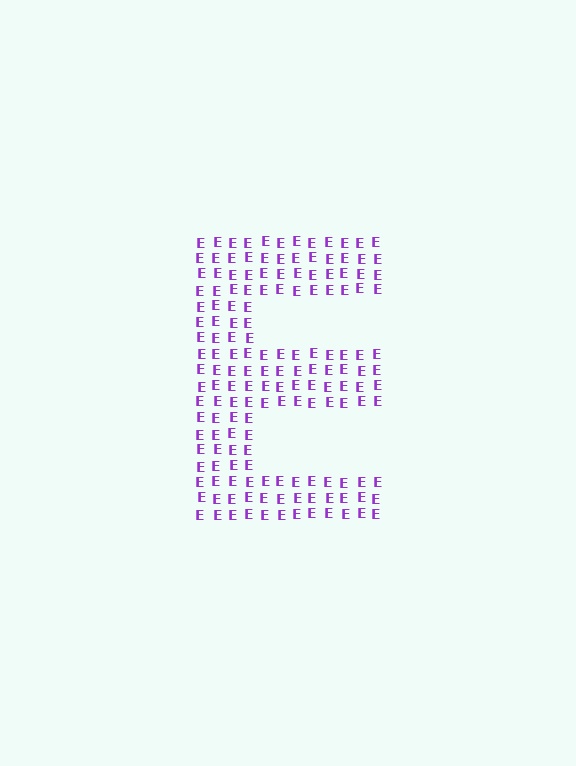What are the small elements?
The small elements are letter E's.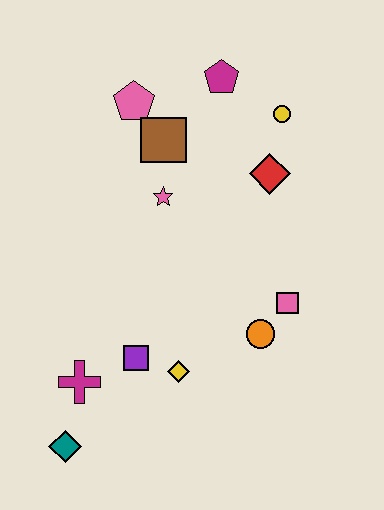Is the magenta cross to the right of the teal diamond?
Yes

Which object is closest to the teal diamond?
The magenta cross is closest to the teal diamond.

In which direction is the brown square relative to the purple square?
The brown square is above the purple square.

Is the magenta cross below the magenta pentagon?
Yes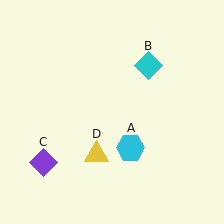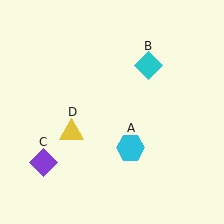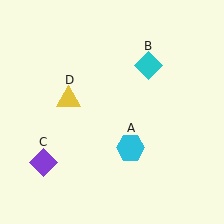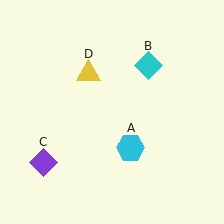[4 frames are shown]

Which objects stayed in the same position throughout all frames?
Cyan hexagon (object A) and cyan diamond (object B) and purple diamond (object C) remained stationary.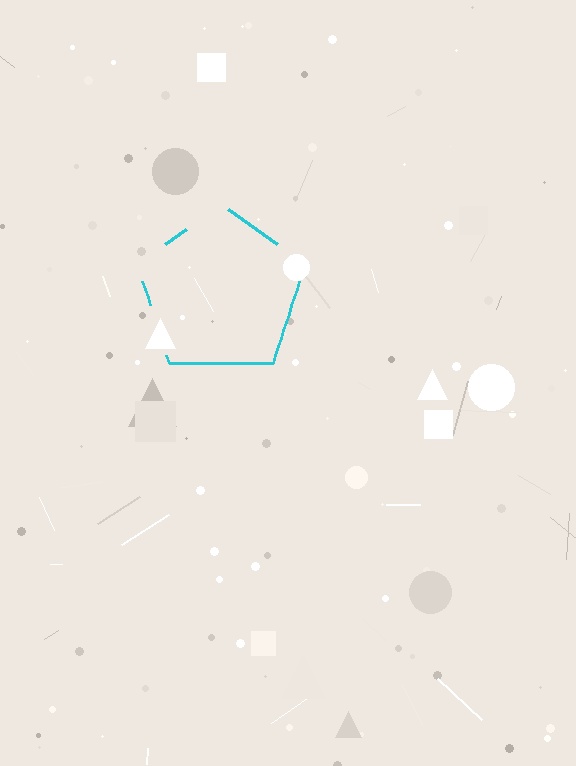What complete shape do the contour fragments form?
The contour fragments form a pentagon.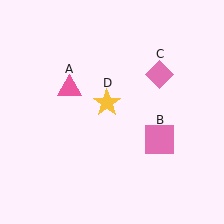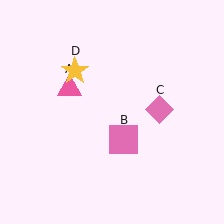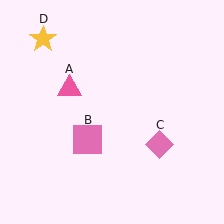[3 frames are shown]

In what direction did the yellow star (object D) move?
The yellow star (object D) moved up and to the left.